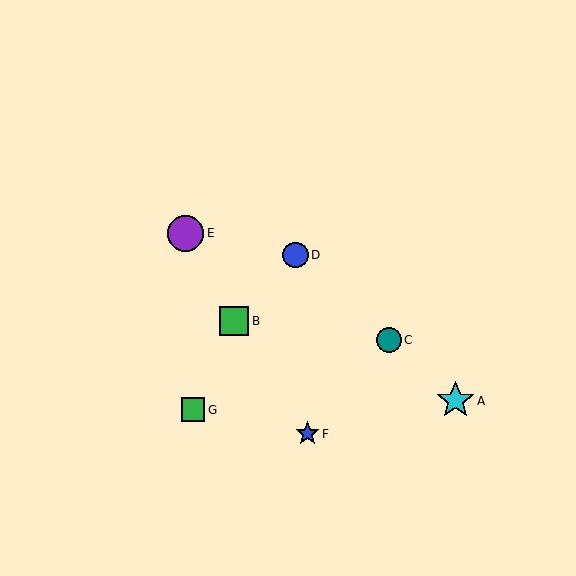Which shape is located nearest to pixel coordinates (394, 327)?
The teal circle (labeled C) at (389, 340) is nearest to that location.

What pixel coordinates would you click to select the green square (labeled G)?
Click at (193, 410) to select the green square G.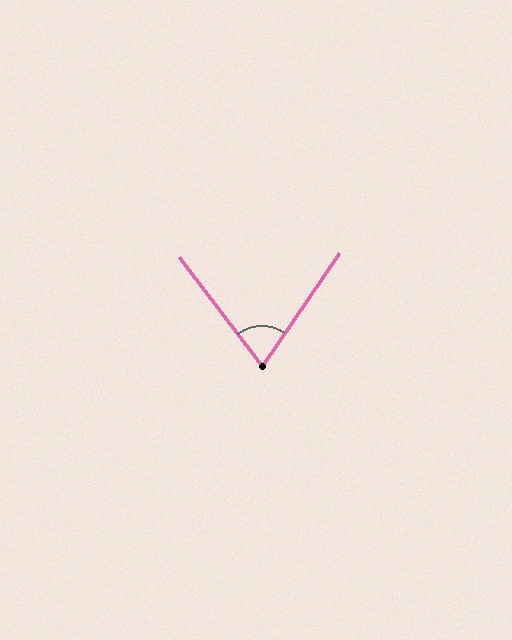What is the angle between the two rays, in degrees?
Approximately 72 degrees.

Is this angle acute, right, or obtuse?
It is acute.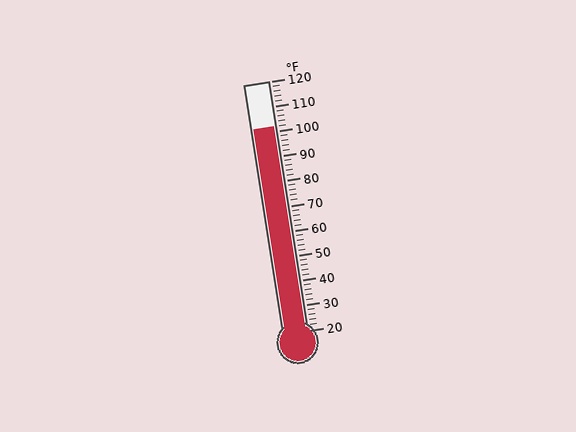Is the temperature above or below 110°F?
The temperature is below 110°F.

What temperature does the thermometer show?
The thermometer shows approximately 102°F.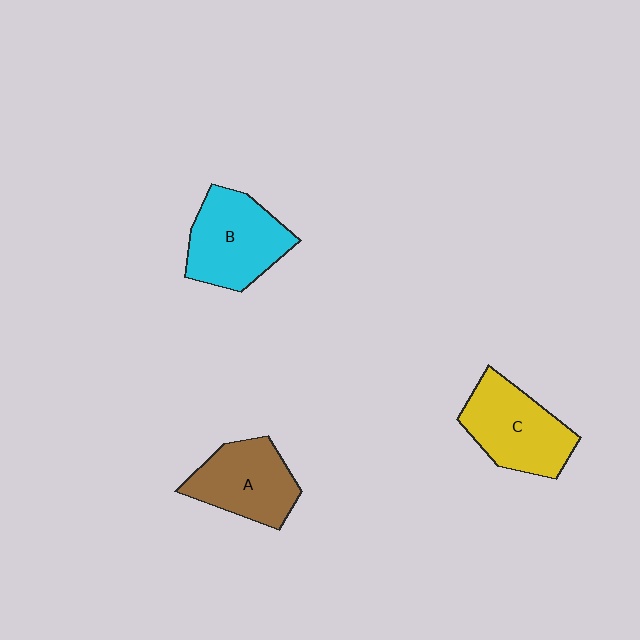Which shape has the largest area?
Shape B (cyan).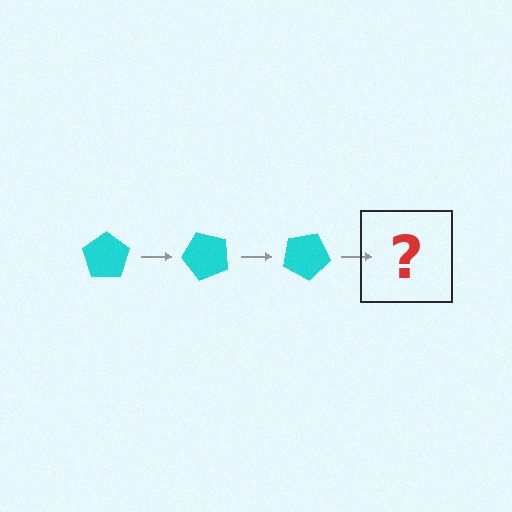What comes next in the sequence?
The next element should be a cyan pentagon rotated 150 degrees.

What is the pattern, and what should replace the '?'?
The pattern is that the pentagon rotates 50 degrees each step. The '?' should be a cyan pentagon rotated 150 degrees.